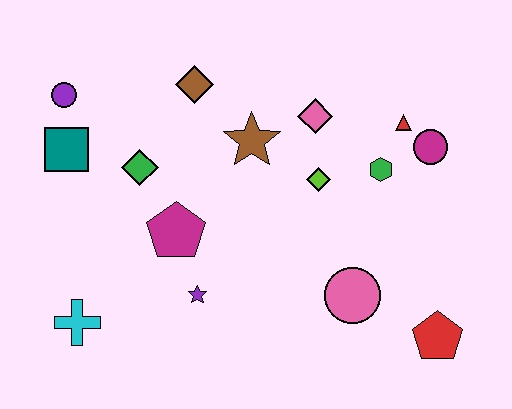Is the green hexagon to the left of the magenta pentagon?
No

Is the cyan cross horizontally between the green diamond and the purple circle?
Yes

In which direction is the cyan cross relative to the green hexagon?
The cyan cross is to the left of the green hexagon.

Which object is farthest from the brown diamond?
The red pentagon is farthest from the brown diamond.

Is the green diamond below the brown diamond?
Yes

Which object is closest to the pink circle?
The red pentagon is closest to the pink circle.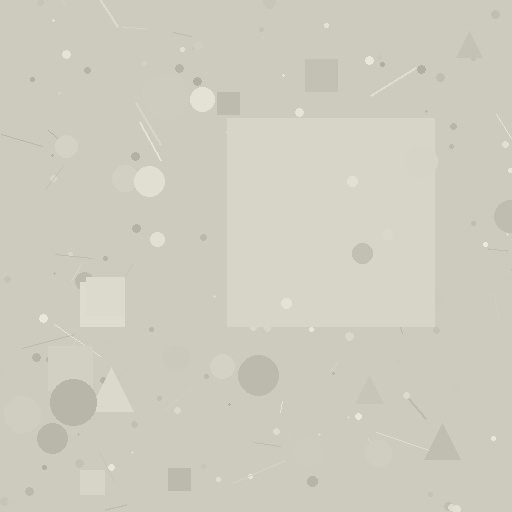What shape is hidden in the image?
A square is hidden in the image.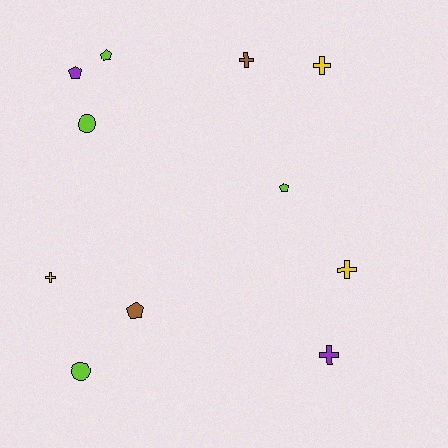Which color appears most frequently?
Lime, with 4 objects.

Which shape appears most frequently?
Cross, with 5 objects.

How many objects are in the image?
There are 11 objects.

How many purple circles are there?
There are no purple circles.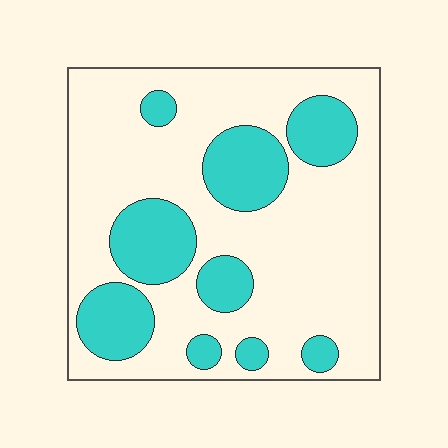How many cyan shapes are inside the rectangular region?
9.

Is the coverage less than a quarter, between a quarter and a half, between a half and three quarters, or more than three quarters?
Between a quarter and a half.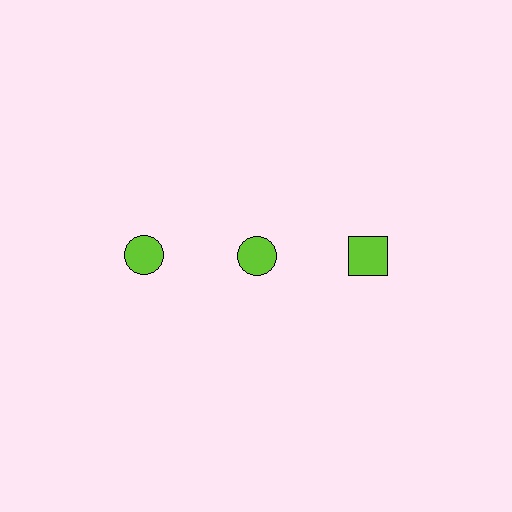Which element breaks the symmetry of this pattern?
The lime square in the top row, center column breaks the symmetry. All other shapes are lime circles.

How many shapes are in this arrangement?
There are 3 shapes arranged in a grid pattern.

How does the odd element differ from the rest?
It has a different shape: square instead of circle.